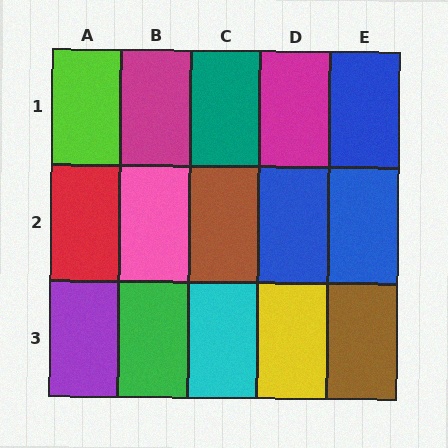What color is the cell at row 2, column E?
Blue.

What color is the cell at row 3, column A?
Purple.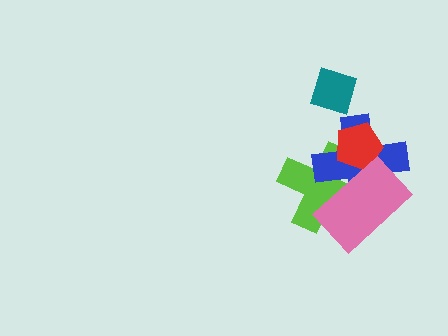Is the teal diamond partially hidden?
No, no other shape covers it.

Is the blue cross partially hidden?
Yes, it is partially covered by another shape.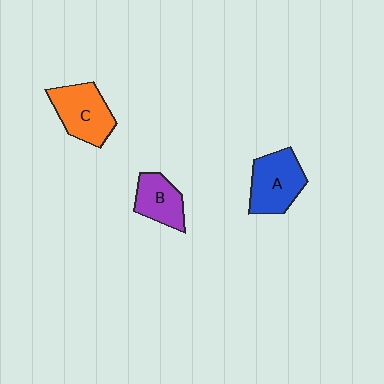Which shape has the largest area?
Shape C (orange).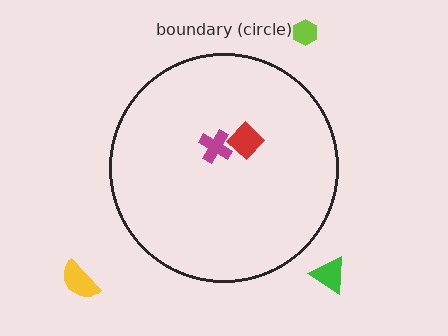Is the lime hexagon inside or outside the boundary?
Outside.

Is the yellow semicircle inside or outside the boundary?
Outside.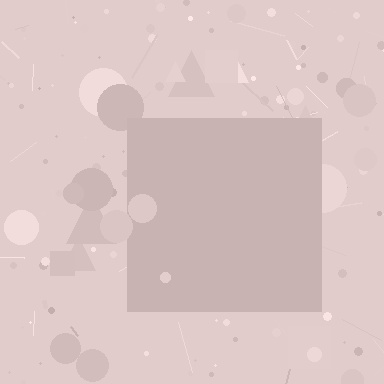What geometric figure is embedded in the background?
A square is embedded in the background.